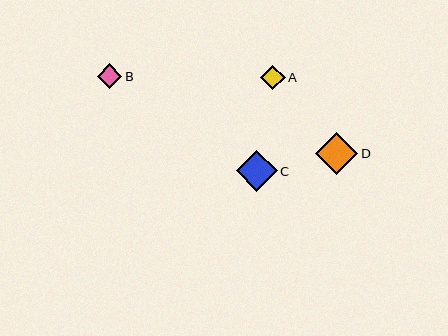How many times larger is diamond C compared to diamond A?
Diamond C is approximately 1.7 times the size of diamond A.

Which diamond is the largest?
Diamond D is the largest with a size of approximately 42 pixels.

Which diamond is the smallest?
Diamond A is the smallest with a size of approximately 24 pixels.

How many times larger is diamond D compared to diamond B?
Diamond D is approximately 1.7 times the size of diamond B.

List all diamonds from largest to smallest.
From largest to smallest: D, C, B, A.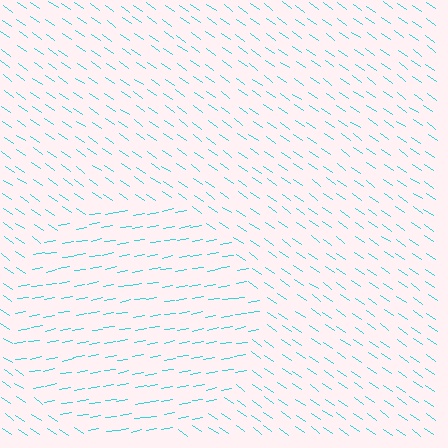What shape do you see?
I see a circle.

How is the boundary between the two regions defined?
The boundary is defined purely by a change in line orientation (approximately 45 degrees difference). All lines are the same color and thickness.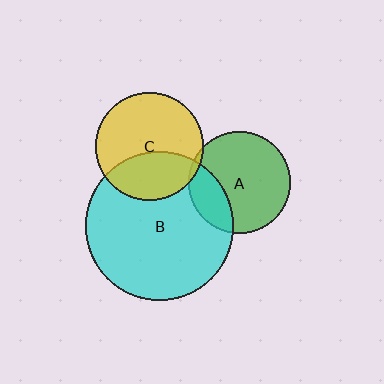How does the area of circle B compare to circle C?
Approximately 1.9 times.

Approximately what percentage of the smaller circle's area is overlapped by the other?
Approximately 25%.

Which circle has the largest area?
Circle B (cyan).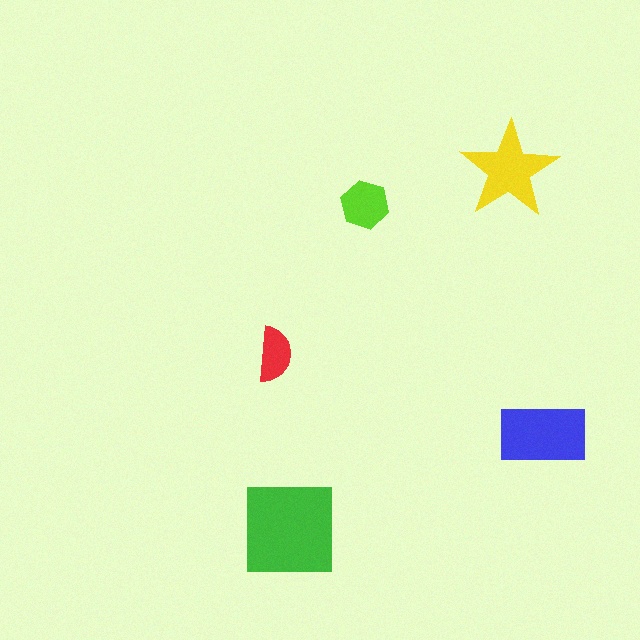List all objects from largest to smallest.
The green square, the blue rectangle, the yellow star, the lime hexagon, the red semicircle.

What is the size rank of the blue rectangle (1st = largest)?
2nd.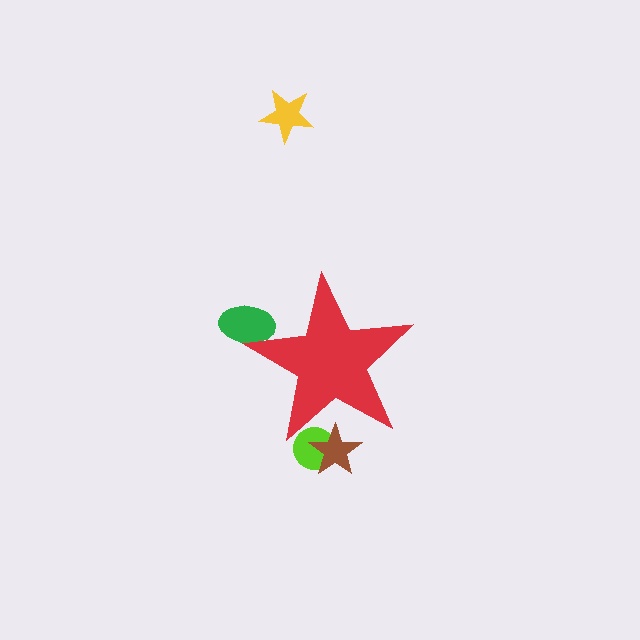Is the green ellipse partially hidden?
Yes, the green ellipse is partially hidden behind the red star.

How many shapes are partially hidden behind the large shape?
3 shapes are partially hidden.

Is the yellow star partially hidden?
No, the yellow star is fully visible.